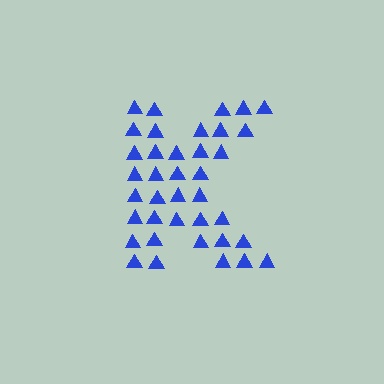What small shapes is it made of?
It is made of small triangles.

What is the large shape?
The large shape is the letter K.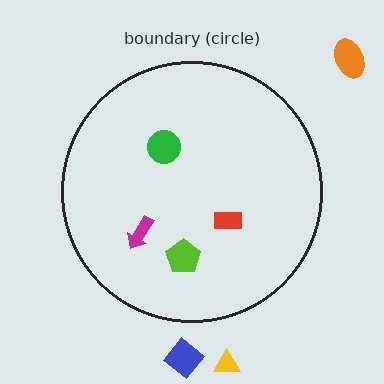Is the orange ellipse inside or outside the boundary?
Outside.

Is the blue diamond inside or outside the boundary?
Outside.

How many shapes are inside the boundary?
4 inside, 3 outside.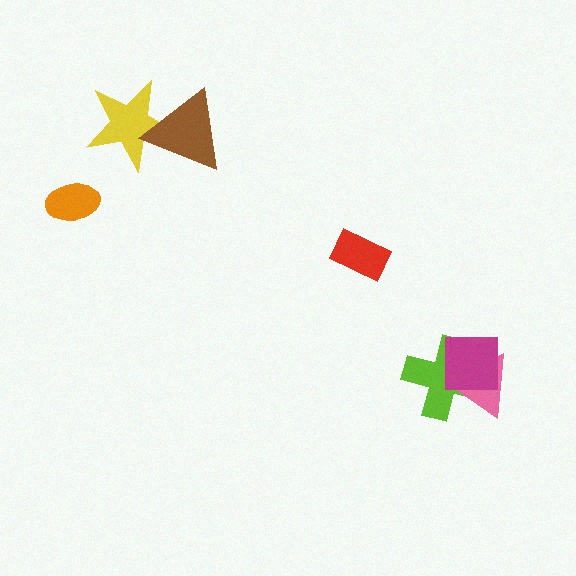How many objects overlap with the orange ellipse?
0 objects overlap with the orange ellipse.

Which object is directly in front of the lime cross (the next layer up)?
The pink triangle is directly in front of the lime cross.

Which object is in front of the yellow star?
The brown triangle is in front of the yellow star.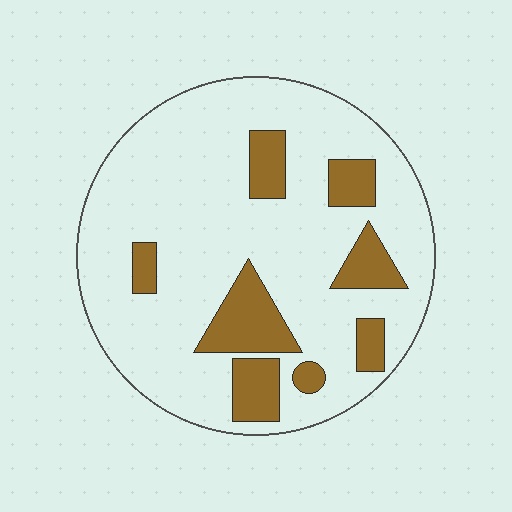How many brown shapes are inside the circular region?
8.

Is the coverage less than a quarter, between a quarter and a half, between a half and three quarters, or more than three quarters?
Less than a quarter.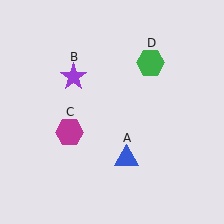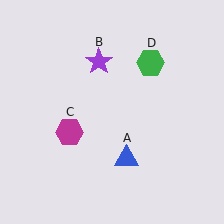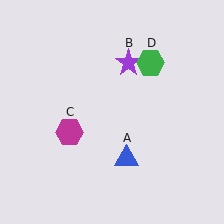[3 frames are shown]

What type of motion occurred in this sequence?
The purple star (object B) rotated clockwise around the center of the scene.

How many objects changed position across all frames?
1 object changed position: purple star (object B).